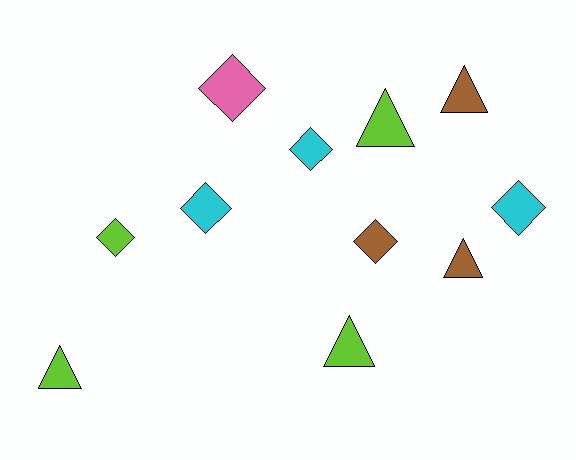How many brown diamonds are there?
There is 1 brown diamond.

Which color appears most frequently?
Lime, with 4 objects.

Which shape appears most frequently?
Diamond, with 6 objects.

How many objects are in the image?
There are 11 objects.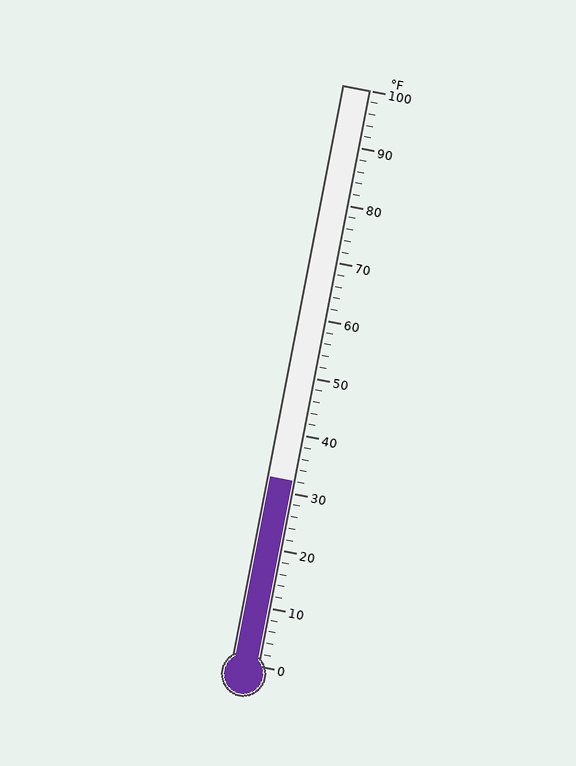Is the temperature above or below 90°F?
The temperature is below 90°F.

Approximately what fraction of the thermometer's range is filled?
The thermometer is filled to approximately 30% of its range.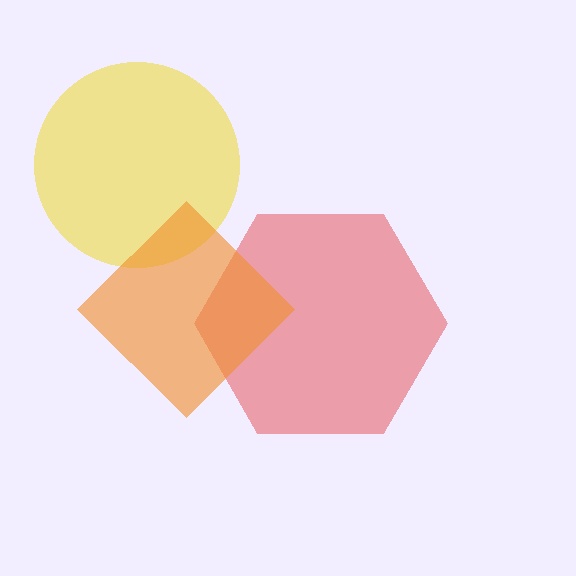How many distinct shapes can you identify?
There are 3 distinct shapes: a yellow circle, a red hexagon, an orange diamond.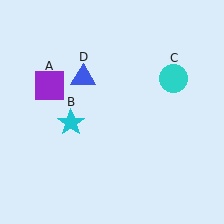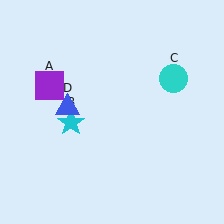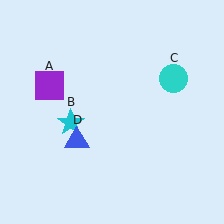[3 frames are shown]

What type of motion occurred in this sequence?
The blue triangle (object D) rotated counterclockwise around the center of the scene.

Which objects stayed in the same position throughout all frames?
Purple square (object A) and cyan star (object B) and cyan circle (object C) remained stationary.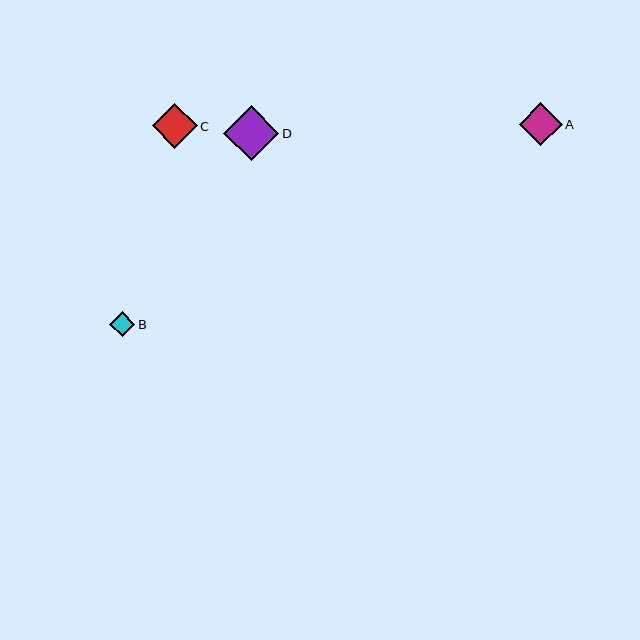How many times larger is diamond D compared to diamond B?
Diamond D is approximately 2.2 times the size of diamond B.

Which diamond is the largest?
Diamond D is the largest with a size of approximately 56 pixels.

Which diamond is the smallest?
Diamond B is the smallest with a size of approximately 25 pixels.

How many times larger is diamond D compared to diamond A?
Diamond D is approximately 1.3 times the size of diamond A.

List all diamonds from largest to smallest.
From largest to smallest: D, C, A, B.